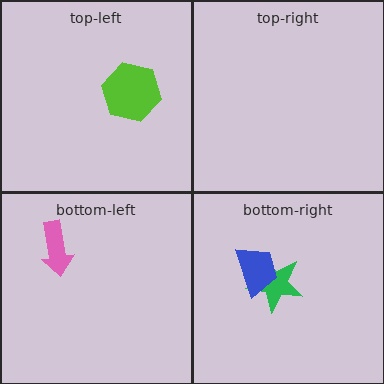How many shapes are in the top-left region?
1.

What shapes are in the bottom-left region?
The pink arrow.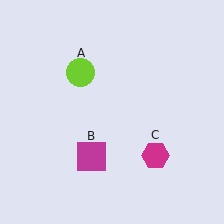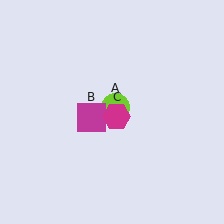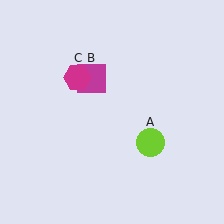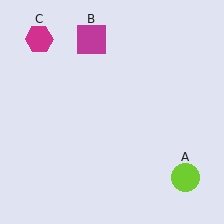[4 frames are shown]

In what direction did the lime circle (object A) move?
The lime circle (object A) moved down and to the right.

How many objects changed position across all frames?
3 objects changed position: lime circle (object A), magenta square (object B), magenta hexagon (object C).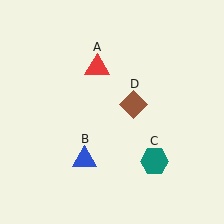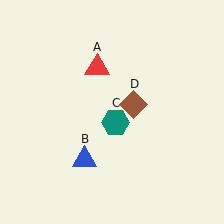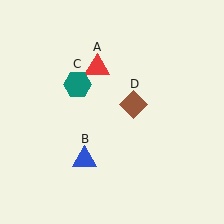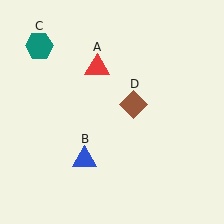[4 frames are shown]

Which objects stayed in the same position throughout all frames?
Red triangle (object A) and blue triangle (object B) and brown diamond (object D) remained stationary.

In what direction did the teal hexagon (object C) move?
The teal hexagon (object C) moved up and to the left.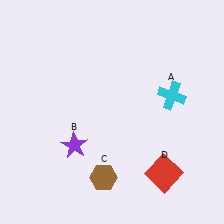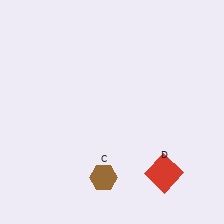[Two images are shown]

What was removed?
The purple star (B), the cyan cross (A) were removed in Image 2.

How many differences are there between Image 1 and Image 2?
There are 2 differences between the two images.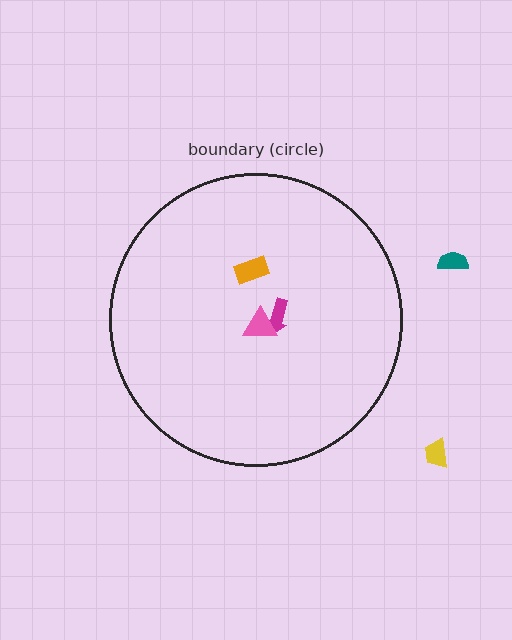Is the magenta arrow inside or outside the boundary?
Inside.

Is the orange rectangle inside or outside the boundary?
Inside.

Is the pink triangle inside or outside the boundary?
Inside.